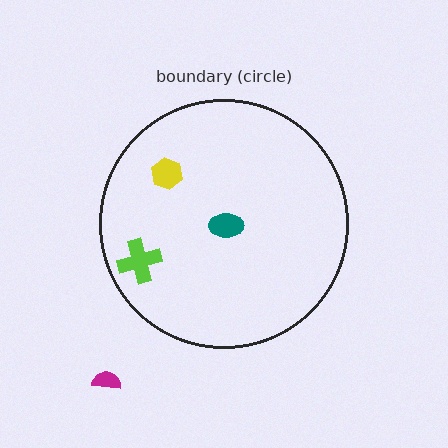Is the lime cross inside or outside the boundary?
Inside.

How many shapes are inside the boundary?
3 inside, 1 outside.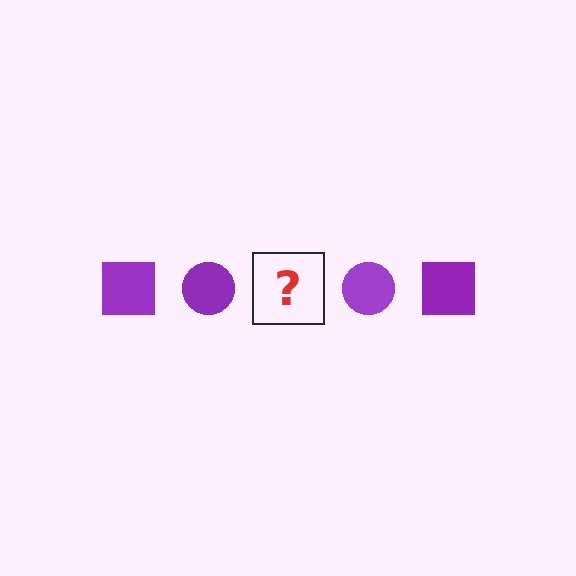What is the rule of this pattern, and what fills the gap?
The rule is that the pattern cycles through square, circle shapes in purple. The gap should be filled with a purple square.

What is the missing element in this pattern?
The missing element is a purple square.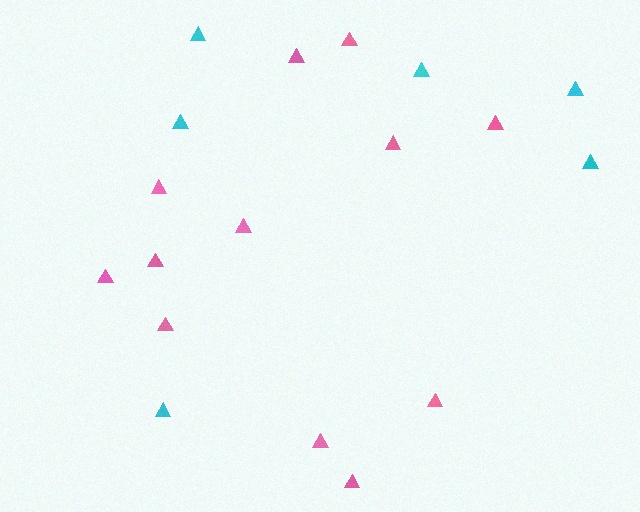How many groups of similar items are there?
There are 2 groups: one group of pink triangles (12) and one group of cyan triangles (6).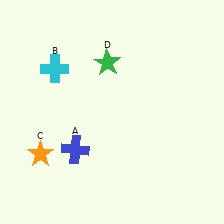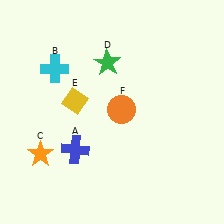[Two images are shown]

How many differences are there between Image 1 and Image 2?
There are 2 differences between the two images.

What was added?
A yellow diamond (E), an orange circle (F) were added in Image 2.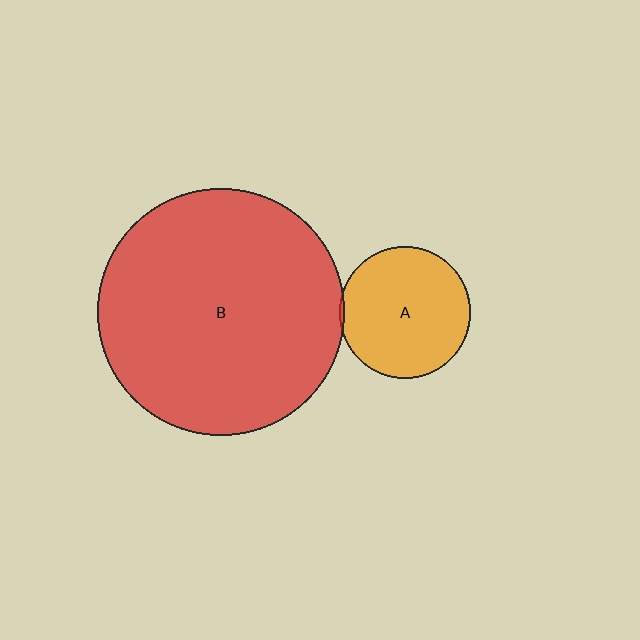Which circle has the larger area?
Circle B (red).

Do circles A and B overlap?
Yes.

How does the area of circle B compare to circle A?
Approximately 3.5 times.